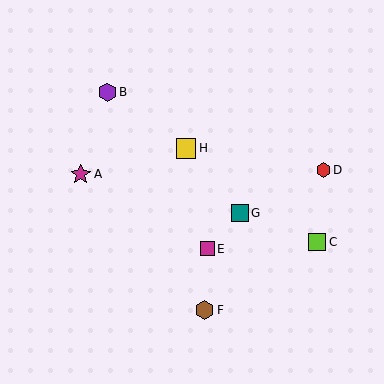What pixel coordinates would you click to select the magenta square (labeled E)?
Click at (207, 249) to select the magenta square E.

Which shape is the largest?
The magenta star (labeled A) is the largest.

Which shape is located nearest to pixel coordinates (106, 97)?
The purple hexagon (labeled B) at (108, 92) is nearest to that location.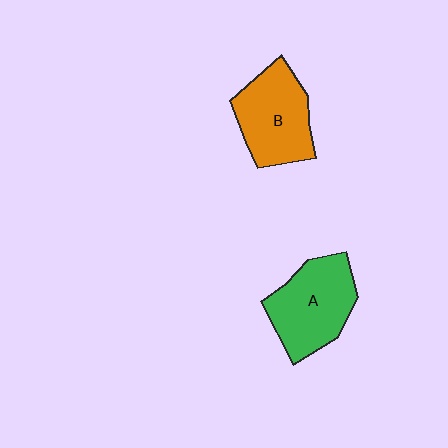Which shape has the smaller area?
Shape B (orange).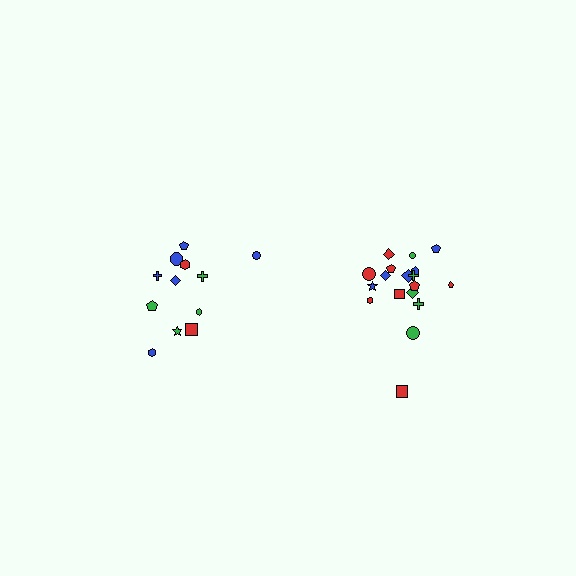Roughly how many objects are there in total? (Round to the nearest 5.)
Roughly 30 objects in total.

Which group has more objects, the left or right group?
The right group.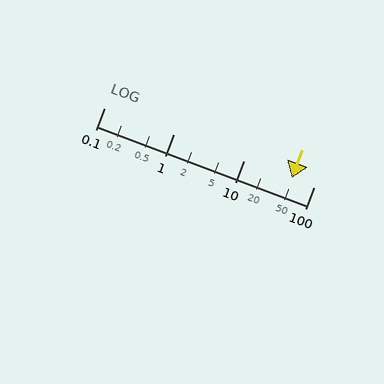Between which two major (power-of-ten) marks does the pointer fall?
The pointer is between 10 and 100.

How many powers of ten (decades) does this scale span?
The scale spans 3 decades, from 0.1 to 100.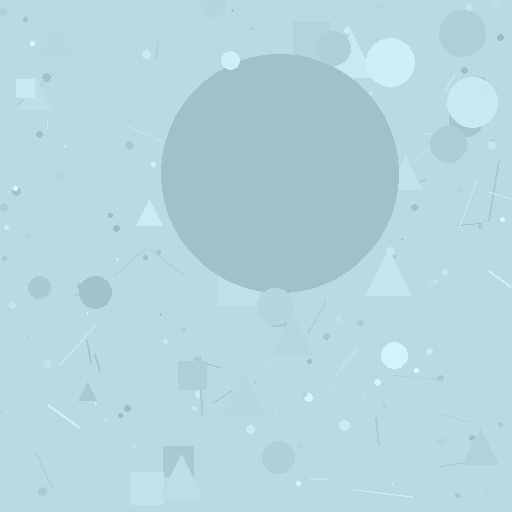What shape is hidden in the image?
A circle is hidden in the image.